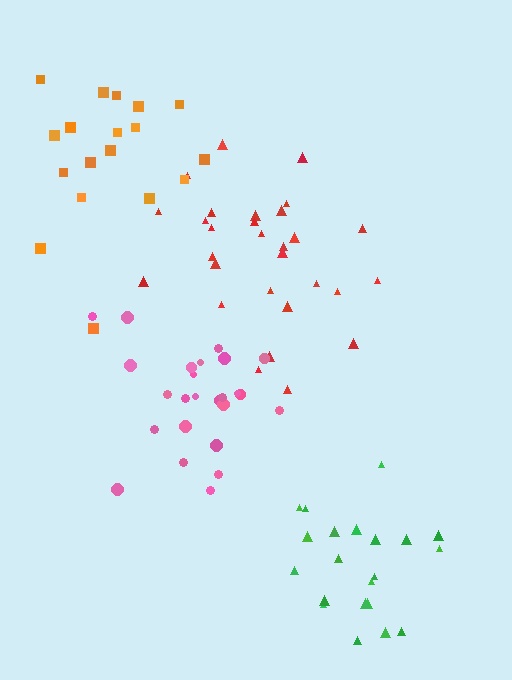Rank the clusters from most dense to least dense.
pink, green, red, orange.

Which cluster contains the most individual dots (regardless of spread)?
Red (29).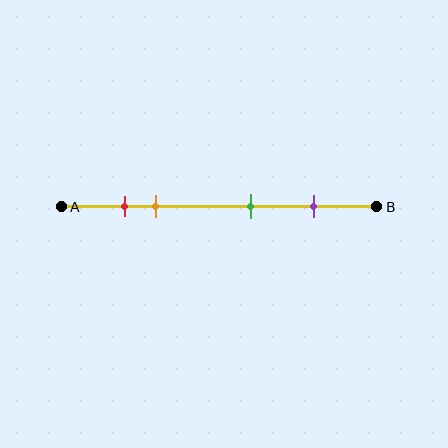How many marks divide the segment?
There are 4 marks dividing the segment.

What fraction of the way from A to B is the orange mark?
The orange mark is approximately 30% (0.3) of the way from A to B.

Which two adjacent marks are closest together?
The red and orange marks are the closest adjacent pair.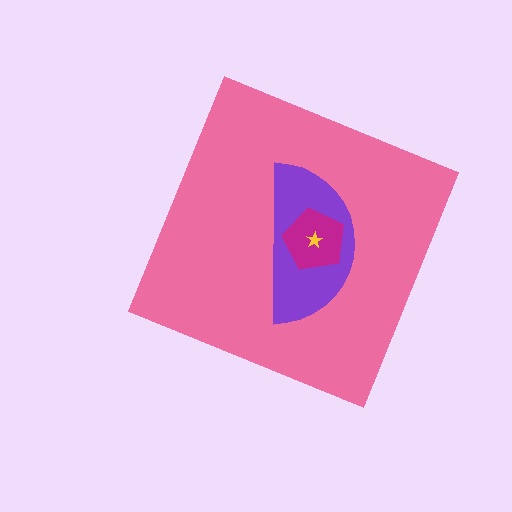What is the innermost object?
The yellow star.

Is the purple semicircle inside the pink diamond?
Yes.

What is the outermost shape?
The pink diamond.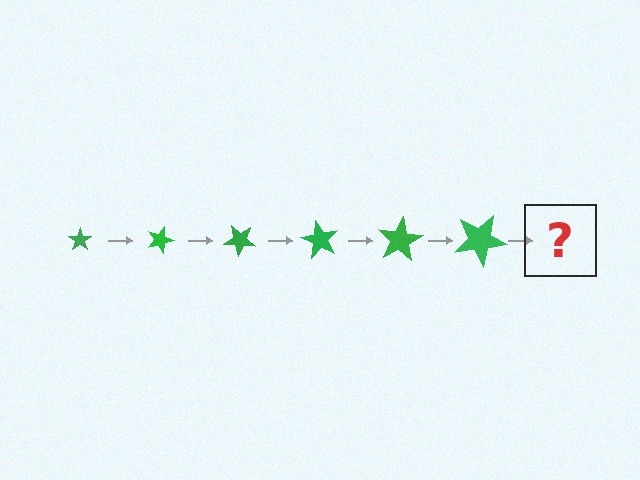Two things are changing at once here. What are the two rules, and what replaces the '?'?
The two rules are that the star grows larger each step and it rotates 20 degrees each step. The '?' should be a star, larger than the previous one and rotated 120 degrees from the start.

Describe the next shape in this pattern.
It should be a star, larger than the previous one and rotated 120 degrees from the start.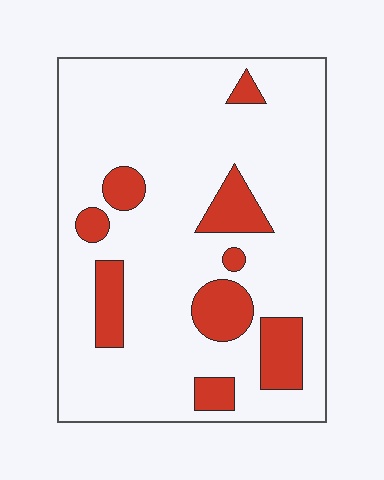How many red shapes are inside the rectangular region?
9.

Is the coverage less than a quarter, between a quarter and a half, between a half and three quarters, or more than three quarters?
Less than a quarter.